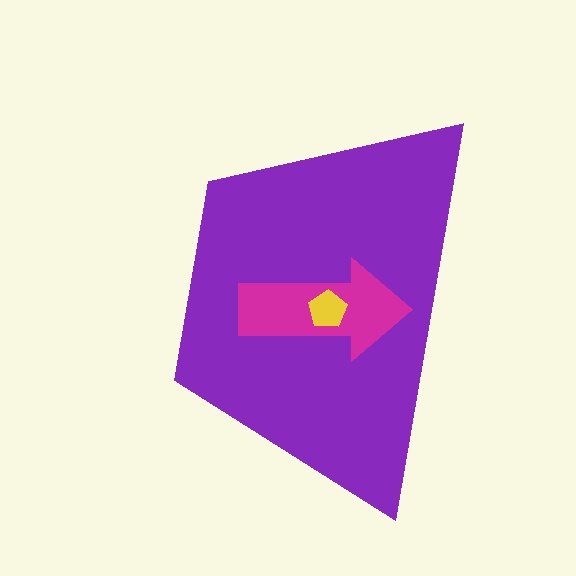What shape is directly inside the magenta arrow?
The yellow pentagon.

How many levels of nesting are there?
3.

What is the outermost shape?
The purple trapezoid.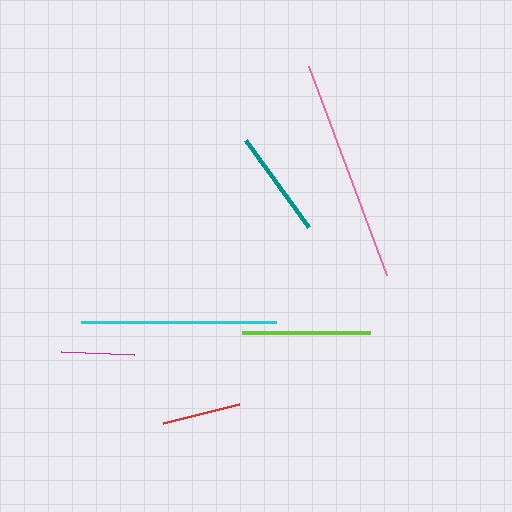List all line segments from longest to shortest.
From longest to shortest: pink, cyan, lime, teal, red, magenta.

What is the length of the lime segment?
The lime segment is approximately 128 pixels long.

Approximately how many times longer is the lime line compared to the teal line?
The lime line is approximately 1.2 times the length of the teal line.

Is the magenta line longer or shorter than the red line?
The red line is longer than the magenta line.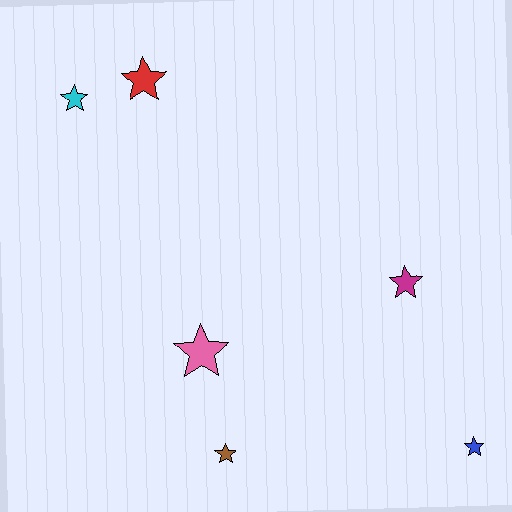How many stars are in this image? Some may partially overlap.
There are 6 stars.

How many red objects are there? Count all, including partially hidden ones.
There is 1 red object.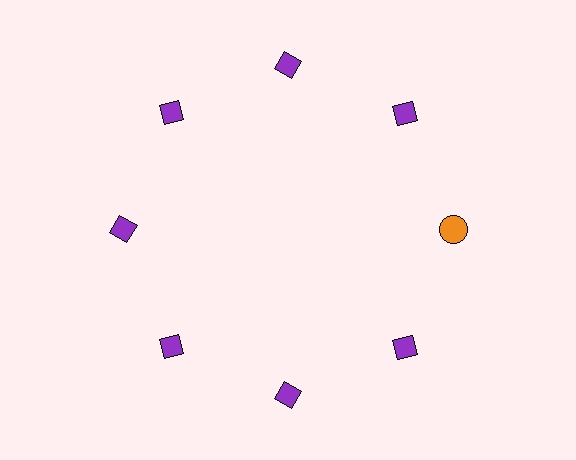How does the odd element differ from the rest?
It differs in both color (orange instead of purple) and shape (circle instead of diamond).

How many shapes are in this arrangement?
There are 8 shapes arranged in a ring pattern.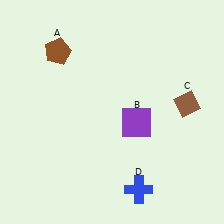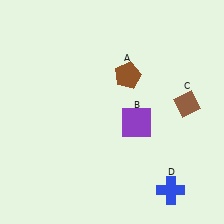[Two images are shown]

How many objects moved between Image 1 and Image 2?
2 objects moved between the two images.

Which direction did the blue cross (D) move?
The blue cross (D) moved right.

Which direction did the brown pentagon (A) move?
The brown pentagon (A) moved right.